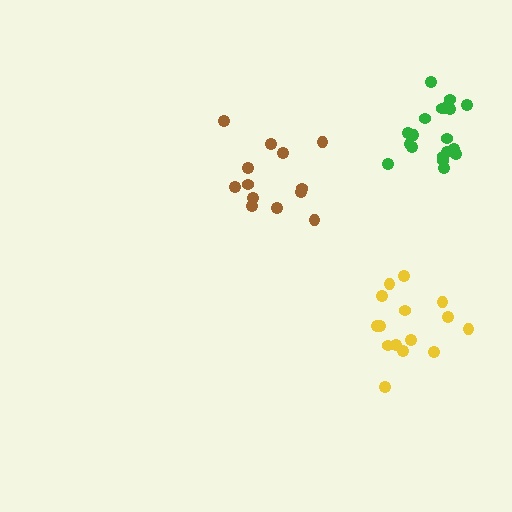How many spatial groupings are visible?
There are 3 spatial groupings.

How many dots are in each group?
Group 1: 13 dots, Group 2: 15 dots, Group 3: 19 dots (47 total).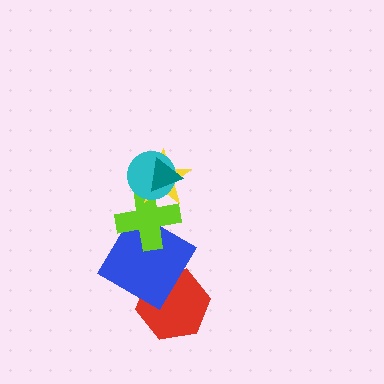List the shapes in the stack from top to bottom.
From top to bottom: the teal triangle, the cyan circle, the yellow star, the lime cross, the blue diamond, the red hexagon.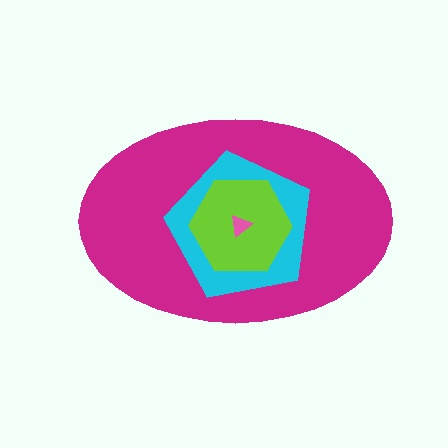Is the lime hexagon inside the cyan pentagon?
Yes.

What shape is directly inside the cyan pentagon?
The lime hexagon.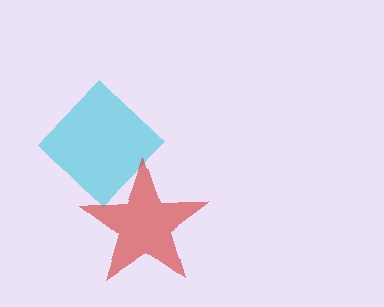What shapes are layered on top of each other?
The layered shapes are: a cyan diamond, a red star.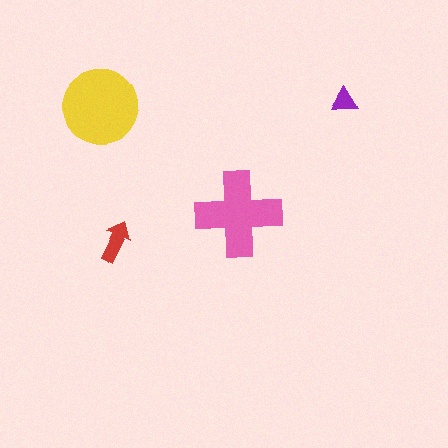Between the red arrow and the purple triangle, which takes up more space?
The red arrow.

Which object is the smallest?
The purple triangle.